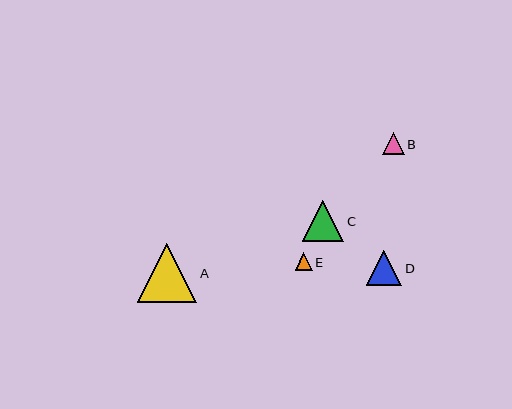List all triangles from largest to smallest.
From largest to smallest: A, C, D, B, E.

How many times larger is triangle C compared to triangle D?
Triangle C is approximately 1.2 times the size of triangle D.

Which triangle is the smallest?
Triangle E is the smallest with a size of approximately 17 pixels.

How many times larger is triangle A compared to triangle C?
Triangle A is approximately 1.4 times the size of triangle C.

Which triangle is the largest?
Triangle A is the largest with a size of approximately 59 pixels.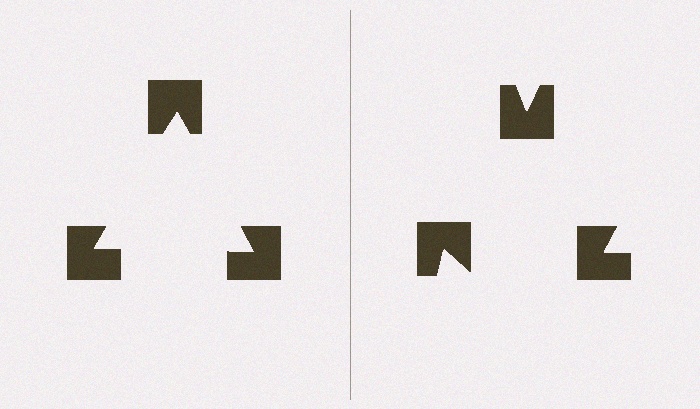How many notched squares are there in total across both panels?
6 — 3 on each side.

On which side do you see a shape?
An illusory triangle appears on the left side. On the right side the wedge cuts are rotated, so no coherent shape forms.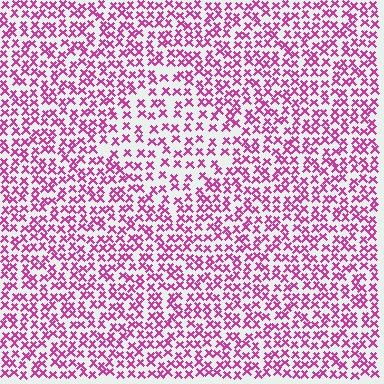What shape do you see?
I see a diamond.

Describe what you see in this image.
The image contains small magenta elements arranged at two different densities. A diamond-shaped region is visible where the elements are less densely packed than the surrounding area.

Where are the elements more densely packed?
The elements are more densely packed outside the diamond boundary.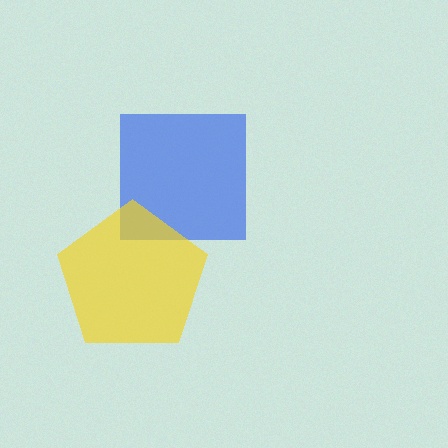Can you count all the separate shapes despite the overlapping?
Yes, there are 2 separate shapes.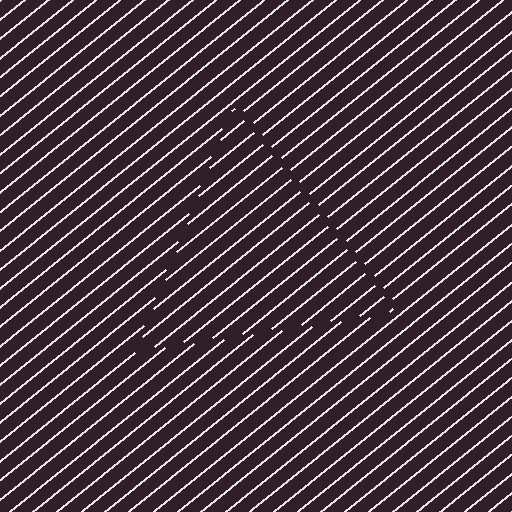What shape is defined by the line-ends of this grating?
An illusory triangle. The interior of the shape contains the same grating, shifted by half a period — the contour is defined by the phase discontinuity where line-ends from the inner and outer gratings abut.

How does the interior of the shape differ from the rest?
The interior of the shape contains the same grating, shifted by half a period — the contour is defined by the phase discontinuity where line-ends from the inner and outer gratings abut.